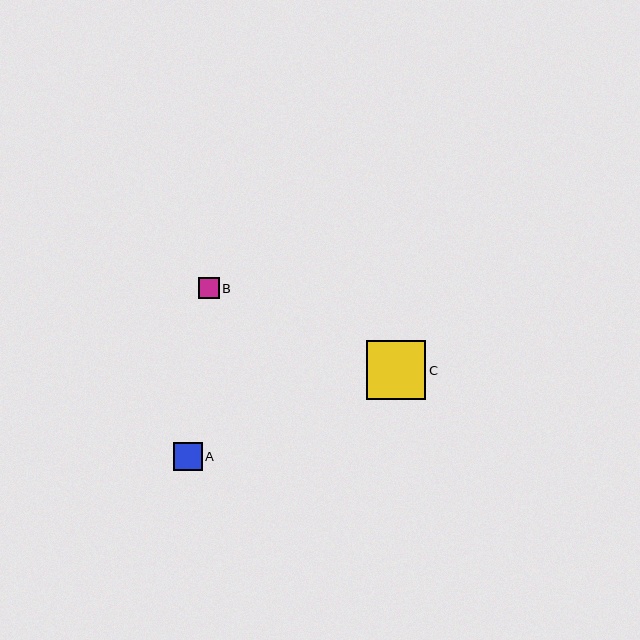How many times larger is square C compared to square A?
Square C is approximately 2.1 times the size of square A.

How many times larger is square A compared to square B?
Square A is approximately 1.3 times the size of square B.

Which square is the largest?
Square C is the largest with a size of approximately 59 pixels.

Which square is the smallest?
Square B is the smallest with a size of approximately 21 pixels.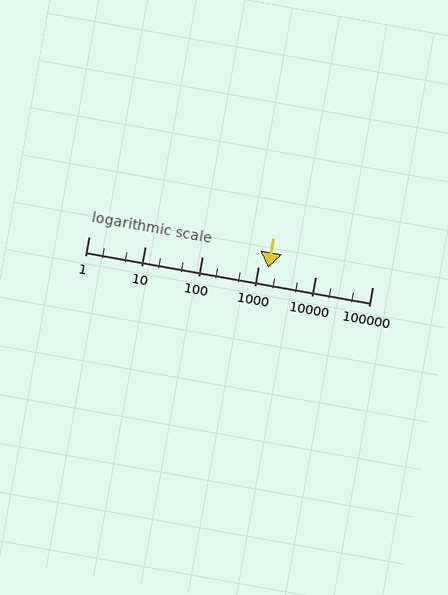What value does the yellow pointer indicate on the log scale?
The pointer indicates approximately 1500.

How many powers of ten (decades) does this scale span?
The scale spans 5 decades, from 1 to 100000.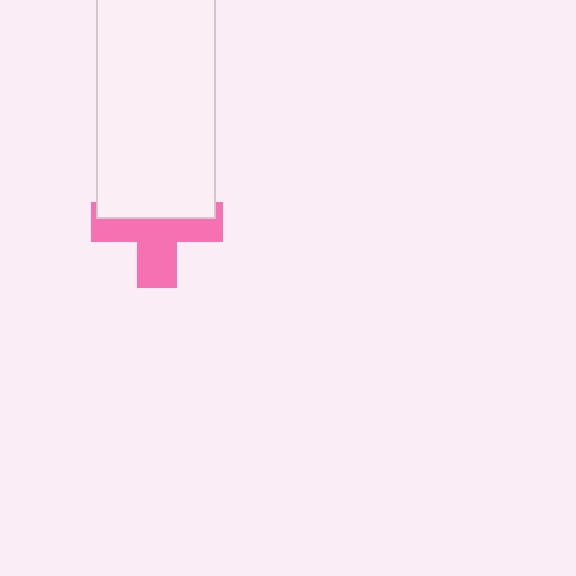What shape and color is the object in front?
The object in front is a white rectangle.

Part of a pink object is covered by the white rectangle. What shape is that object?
It is a cross.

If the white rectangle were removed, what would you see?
You would see the complete pink cross.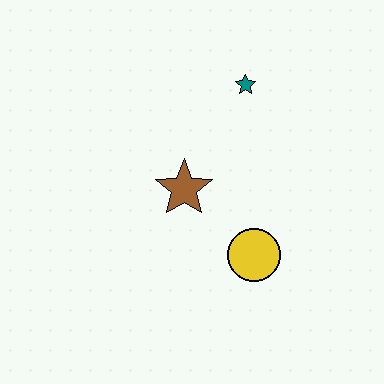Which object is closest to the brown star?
The yellow circle is closest to the brown star.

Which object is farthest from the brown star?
The teal star is farthest from the brown star.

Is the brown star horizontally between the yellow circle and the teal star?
No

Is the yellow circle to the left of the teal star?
No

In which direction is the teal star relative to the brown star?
The teal star is above the brown star.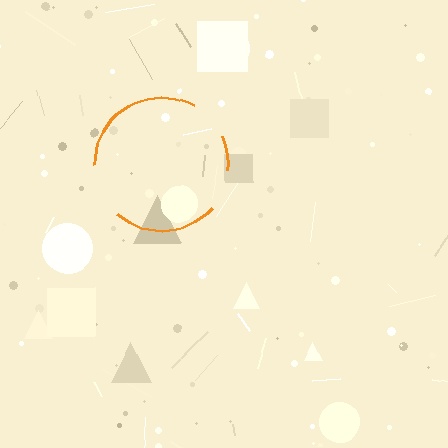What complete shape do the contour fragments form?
The contour fragments form a circle.